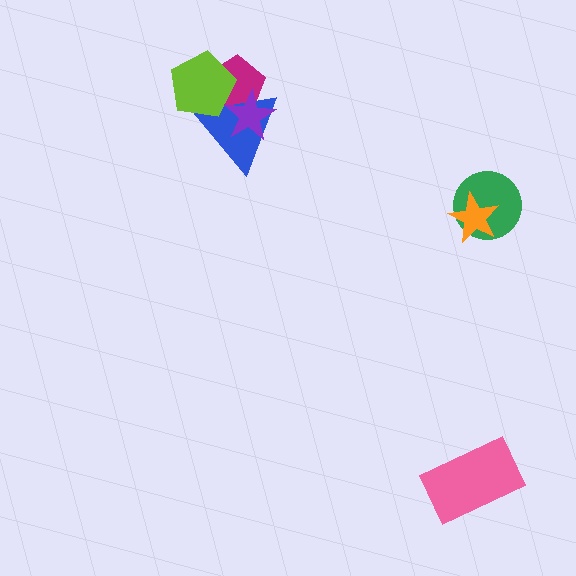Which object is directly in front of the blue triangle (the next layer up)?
The lime pentagon is directly in front of the blue triangle.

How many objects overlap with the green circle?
1 object overlaps with the green circle.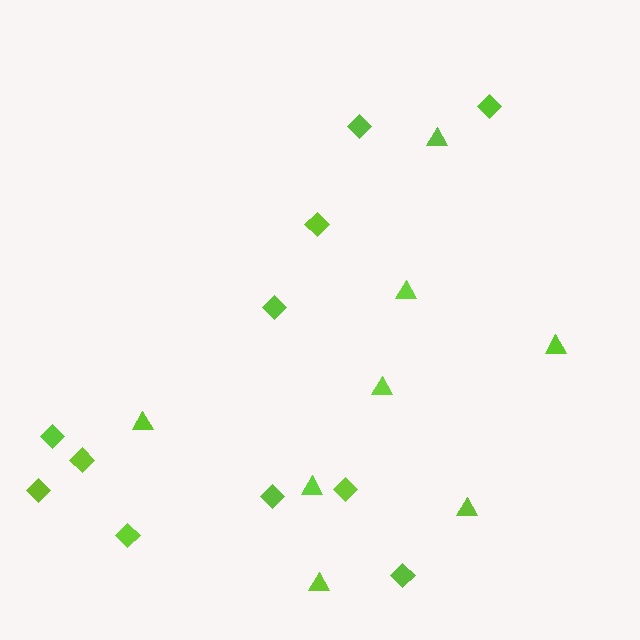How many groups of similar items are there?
There are 2 groups: one group of diamonds (11) and one group of triangles (8).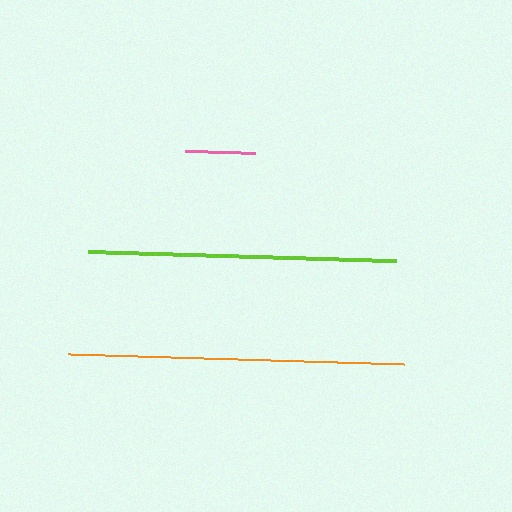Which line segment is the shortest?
The pink line is the shortest at approximately 70 pixels.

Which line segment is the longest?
The orange line is the longest at approximately 336 pixels.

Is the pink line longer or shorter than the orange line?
The orange line is longer than the pink line.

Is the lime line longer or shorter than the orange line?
The orange line is longer than the lime line.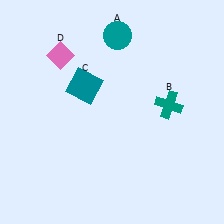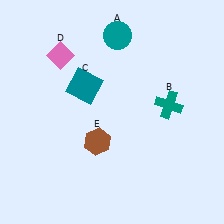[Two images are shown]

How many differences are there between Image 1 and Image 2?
There is 1 difference between the two images.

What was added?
A brown hexagon (E) was added in Image 2.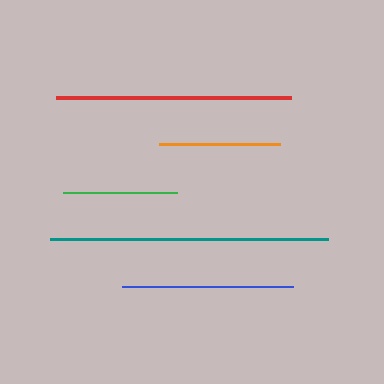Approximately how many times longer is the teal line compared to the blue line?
The teal line is approximately 1.6 times the length of the blue line.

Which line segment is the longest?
The teal line is the longest at approximately 278 pixels.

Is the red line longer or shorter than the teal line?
The teal line is longer than the red line.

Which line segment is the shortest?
The green line is the shortest at approximately 114 pixels.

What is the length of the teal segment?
The teal segment is approximately 278 pixels long.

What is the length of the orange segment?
The orange segment is approximately 121 pixels long.